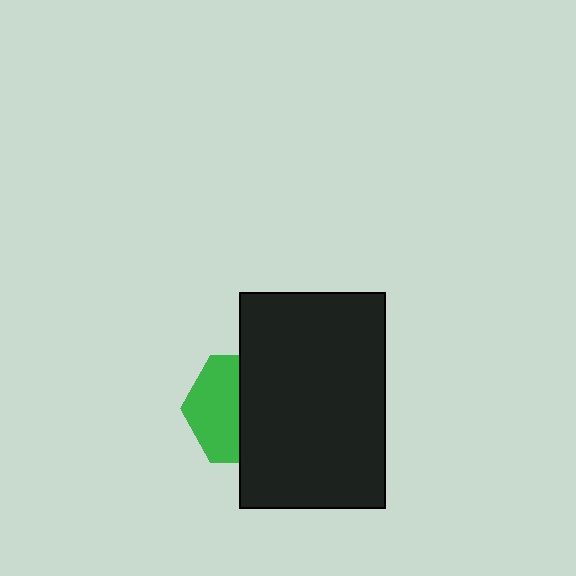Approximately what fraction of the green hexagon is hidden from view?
Roughly 52% of the green hexagon is hidden behind the black rectangle.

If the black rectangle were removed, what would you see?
You would see the complete green hexagon.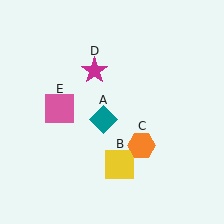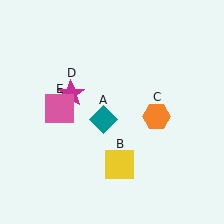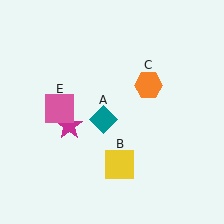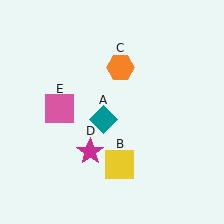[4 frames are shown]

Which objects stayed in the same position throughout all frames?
Teal diamond (object A) and yellow square (object B) and pink square (object E) remained stationary.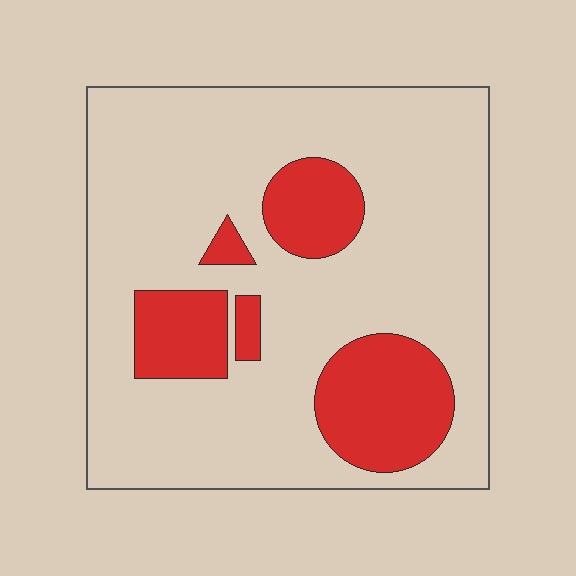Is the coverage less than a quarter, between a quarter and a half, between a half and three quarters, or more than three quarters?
Less than a quarter.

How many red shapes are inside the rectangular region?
5.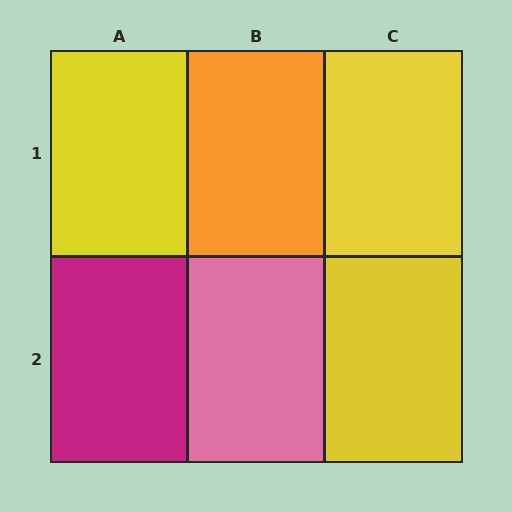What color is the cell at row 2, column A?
Magenta.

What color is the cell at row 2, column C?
Yellow.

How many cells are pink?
1 cell is pink.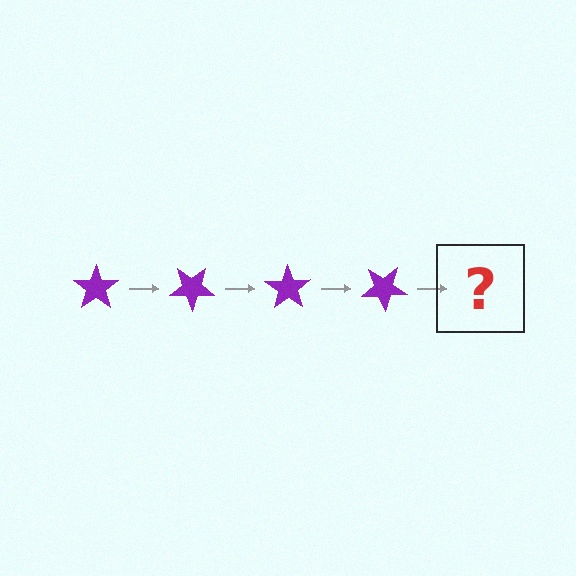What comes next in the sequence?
The next element should be a purple star rotated 140 degrees.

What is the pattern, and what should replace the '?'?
The pattern is that the star rotates 35 degrees each step. The '?' should be a purple star rotated 140 degrees.